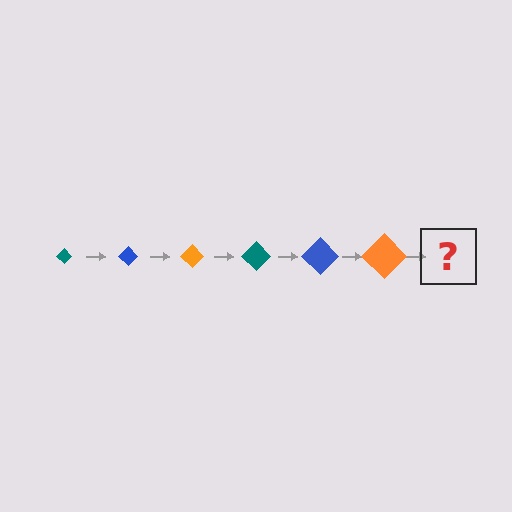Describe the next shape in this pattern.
It should be a teal diamond, larger than the previous one.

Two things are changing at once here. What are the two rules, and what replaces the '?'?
The two rules are that the diamond grows larger each step and the color cycles through teal, blue, and orange. The '?' should be a teal diamond, larger than the previous one.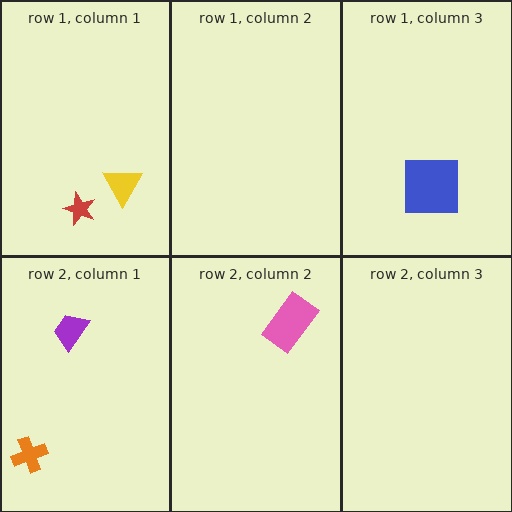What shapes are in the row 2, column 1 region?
The orange cross, the purple trapezoid.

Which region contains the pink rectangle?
The row 2, column 2 region.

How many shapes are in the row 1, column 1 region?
2.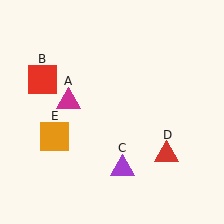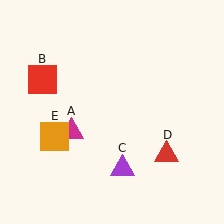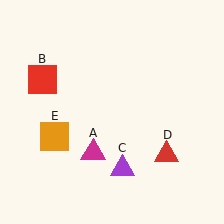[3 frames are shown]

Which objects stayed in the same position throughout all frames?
Red square (object B) and purple triangle (object C) and red triangle (object D) and orange square (object E) remained stationary.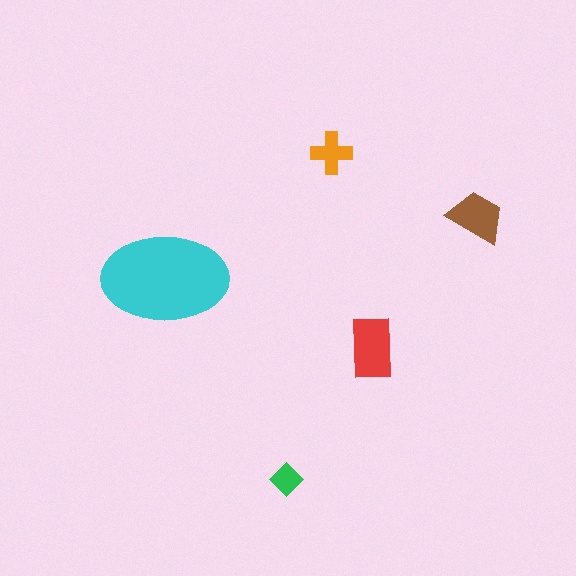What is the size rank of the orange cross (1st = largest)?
4th.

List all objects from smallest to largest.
The green diamond, the orange cross, the brown trapezoid, the red rectangle, the cyan ellipse.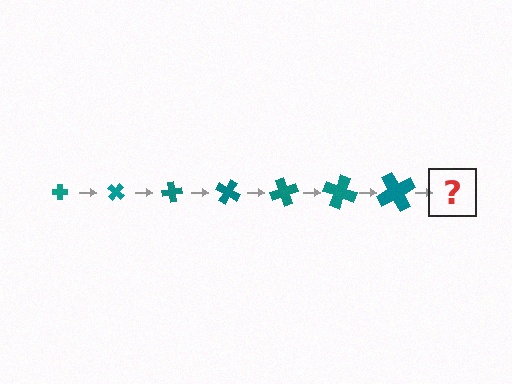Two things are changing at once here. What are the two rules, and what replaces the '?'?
The two rules are that the cross grows larger each step and it rotates 40 degrees each step. The '?' should be a cross, larger than the previous one and rotated 280 degrees from the start.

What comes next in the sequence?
The next element should be a cross, larger than the previous one and rotated 280 degrees from the start.